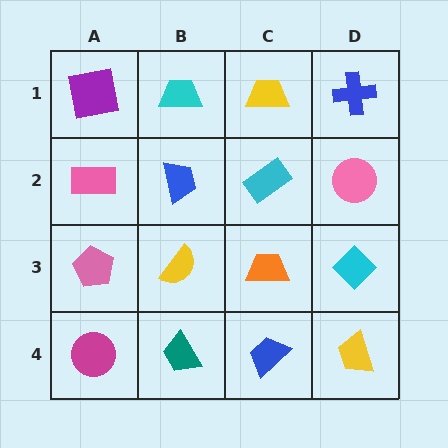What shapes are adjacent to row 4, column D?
A cyan diamond (row 3, column D), a blue trapezoid (row 4, column C).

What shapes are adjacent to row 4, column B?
A yellow semicircle (row 3, column B), a magenta circle (row 4, column A), a blue trapezoid (row 4, column C).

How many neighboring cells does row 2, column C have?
4.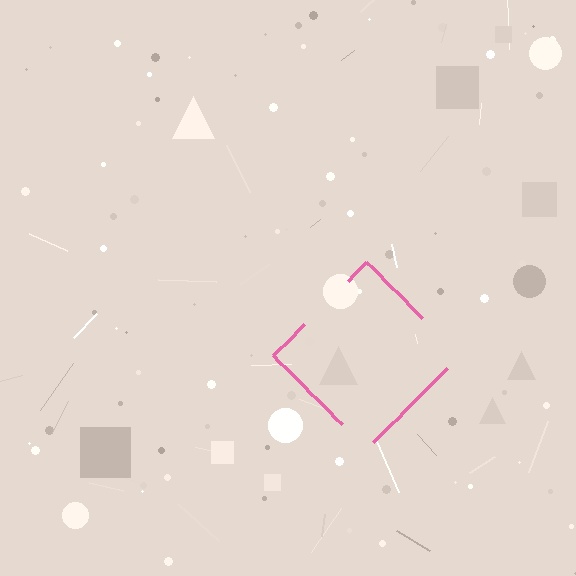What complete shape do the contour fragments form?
The contour fragments form a diamond.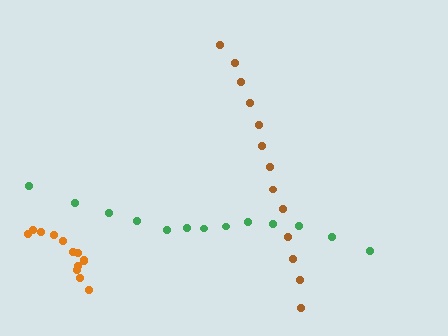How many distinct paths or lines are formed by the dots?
There are 3 distinct paths.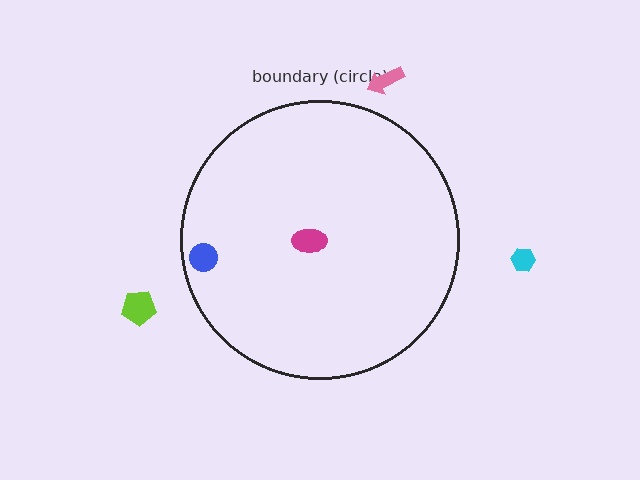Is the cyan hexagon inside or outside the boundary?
Outside.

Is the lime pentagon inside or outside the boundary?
Outside.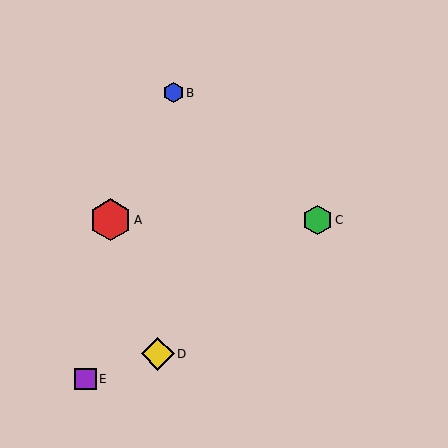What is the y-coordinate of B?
Object B is at y≈93.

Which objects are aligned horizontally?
Objects A, C are aligned horizontally.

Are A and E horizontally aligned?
No, A is at y≈220 and E is at y≈379.